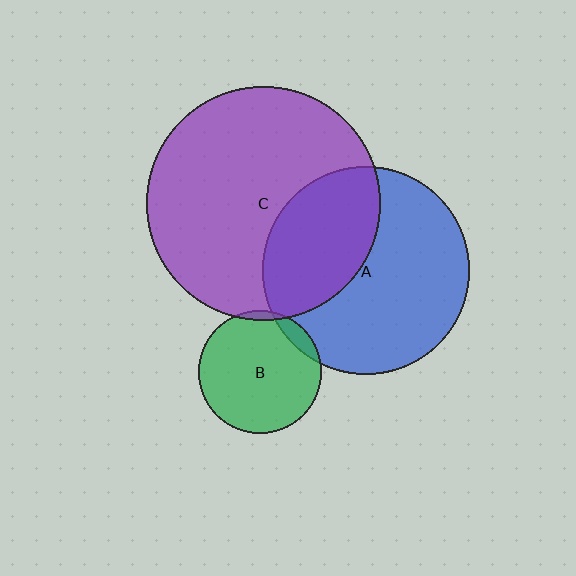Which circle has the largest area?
Circle C (purple).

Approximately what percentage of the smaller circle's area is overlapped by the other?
Approximately 5%.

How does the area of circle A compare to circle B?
Approximately 2.9 times.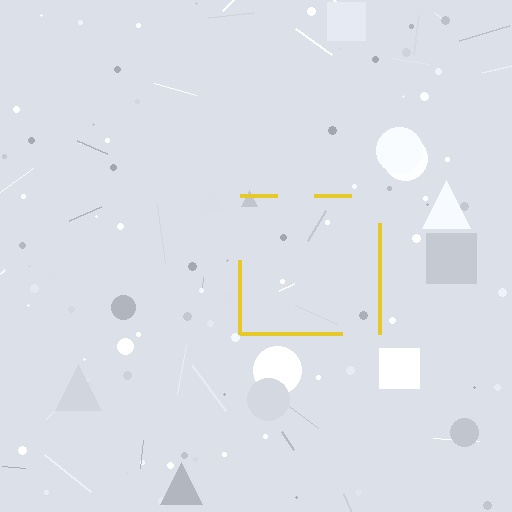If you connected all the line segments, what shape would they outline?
They would outline a square.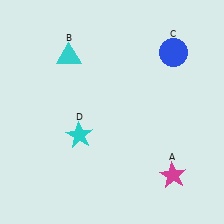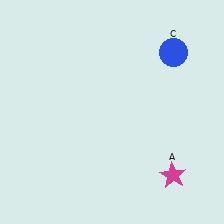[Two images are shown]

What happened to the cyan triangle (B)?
The cyan triangle (B) was removed in Image 2. It was in the top-left area of Image 1.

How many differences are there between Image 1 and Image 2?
There are 2 differences between the two images.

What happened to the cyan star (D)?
The cyan star (D) was removed in Image 2. It was in the bottom-left area of Image 1.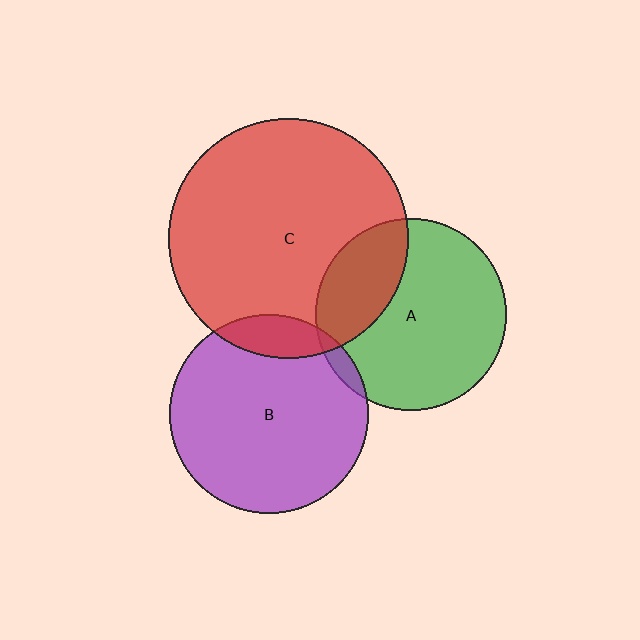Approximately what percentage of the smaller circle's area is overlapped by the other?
Approximately 10%.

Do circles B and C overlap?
Yes.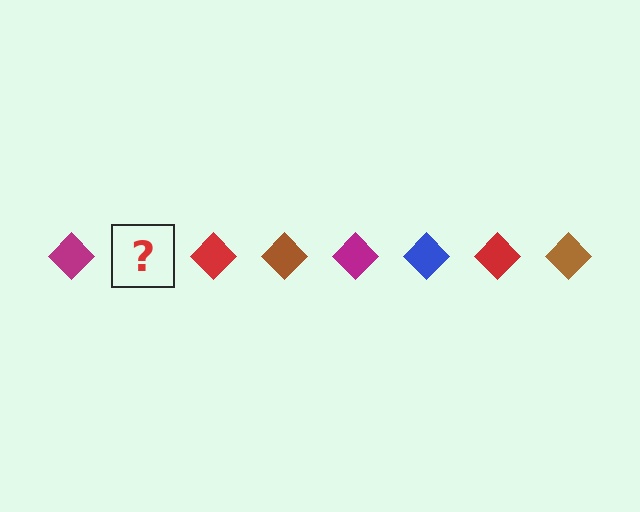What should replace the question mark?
The question mark should be replaced with a blue diamond.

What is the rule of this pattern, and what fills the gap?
The rule is that the pattern cycles through magenta, blue, red, brown diamonds. The gap should be filled with a blue diamond.